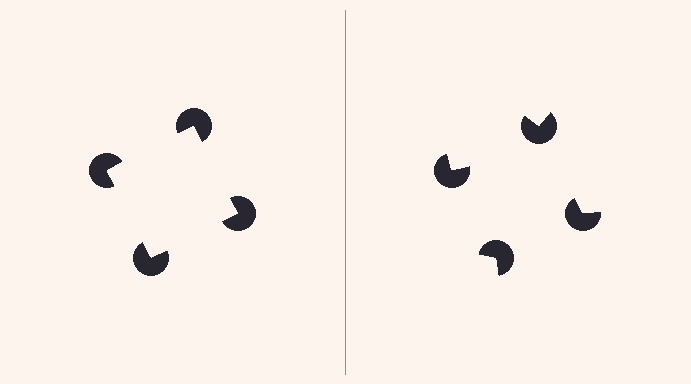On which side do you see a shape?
An illusory square appears on the left side. On the right side the wedge cuts are rotated, so no coherent shape forms.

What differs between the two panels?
The pac-man discs are positioned identically on both sides; only the wedge orientations differ. On the left they align to a square; on the right they are misaligned.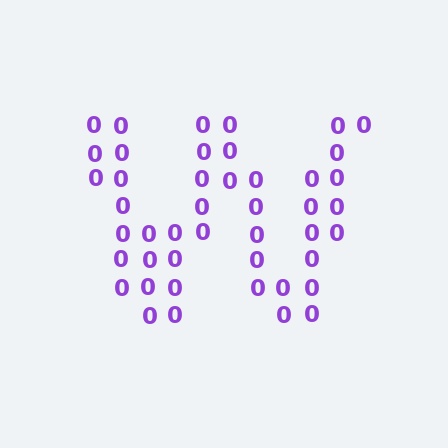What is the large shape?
The large shape is the letter W.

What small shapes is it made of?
It is made of small digit 0's.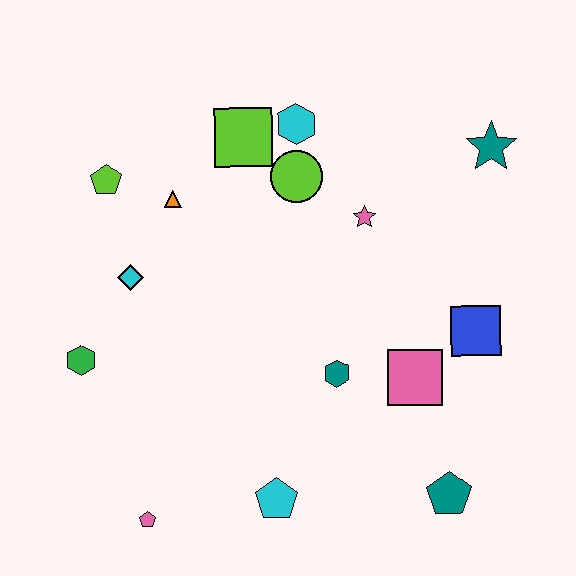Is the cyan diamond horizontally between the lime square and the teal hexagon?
No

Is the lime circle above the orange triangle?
Yes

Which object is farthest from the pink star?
The pink pentagon is farthest from the pink star.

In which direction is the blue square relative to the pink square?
The blue square is to the right of the pink square.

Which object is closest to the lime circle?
The cyan hexagon is closest to the lime circle.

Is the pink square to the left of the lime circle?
No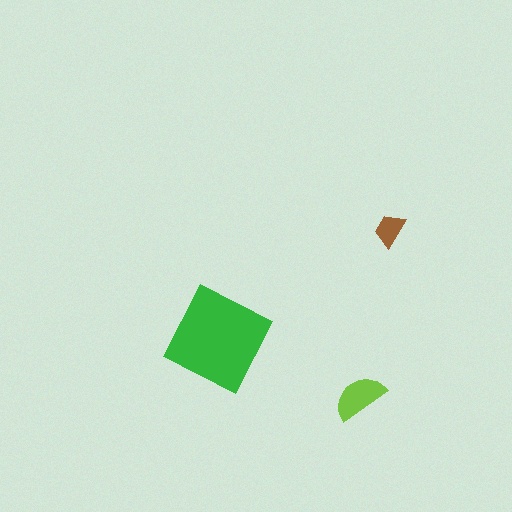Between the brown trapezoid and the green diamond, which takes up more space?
The green diamond.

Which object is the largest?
The green diamond.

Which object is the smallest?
The brown trapezoid.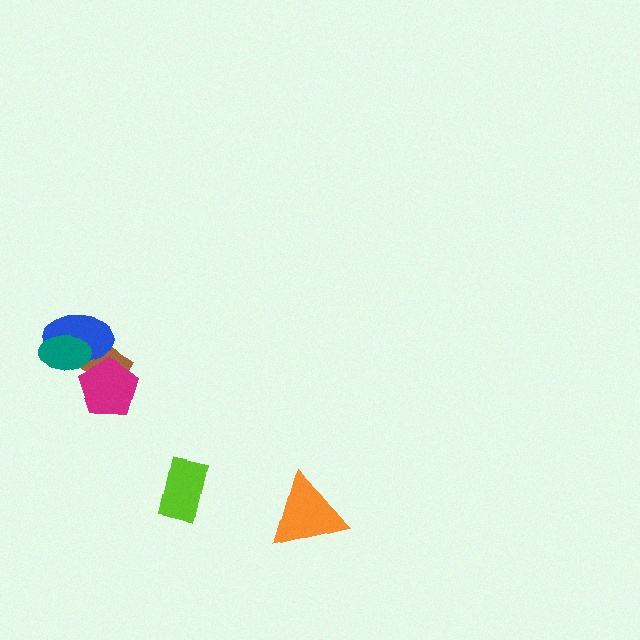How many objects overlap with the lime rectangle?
0 objects overlap with the lime rectangle.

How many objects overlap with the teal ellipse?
2 objects overlap with the teal ellipse.